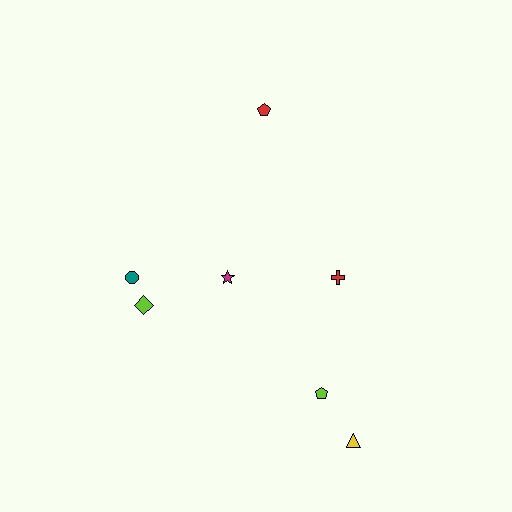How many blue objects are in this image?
There are no blue objects.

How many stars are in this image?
There is 1 star.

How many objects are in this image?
There are 7 objects.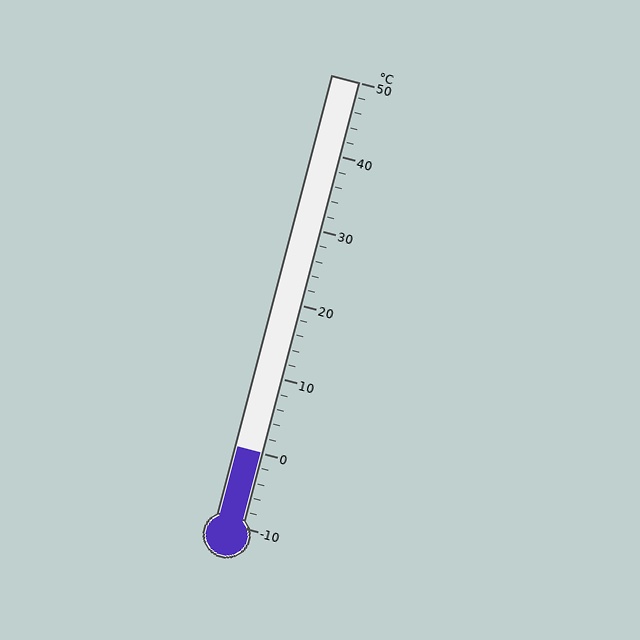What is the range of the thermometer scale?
The thermometer scale ranges from -10°C to 50°C.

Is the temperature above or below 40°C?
The temperature is below 40°C.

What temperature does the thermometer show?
The thermometer shows approximately 0°C.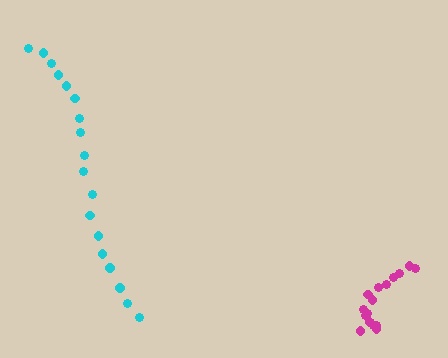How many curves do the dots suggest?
There are 2 distinct paths.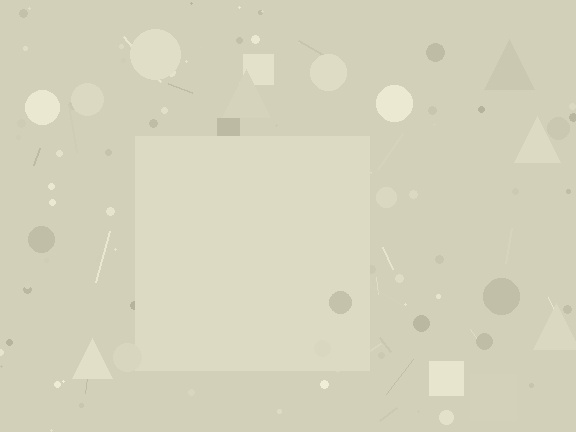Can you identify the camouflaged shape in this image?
The camouflaged shape is a square.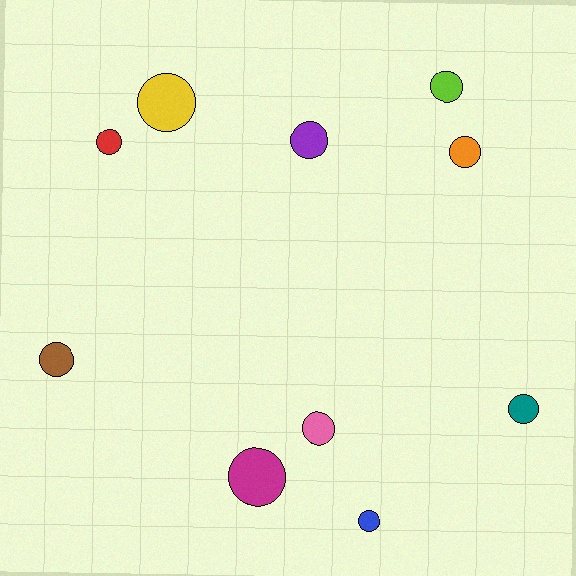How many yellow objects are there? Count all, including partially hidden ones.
There is 1 yellow object.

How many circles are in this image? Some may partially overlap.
There are 10 circles.